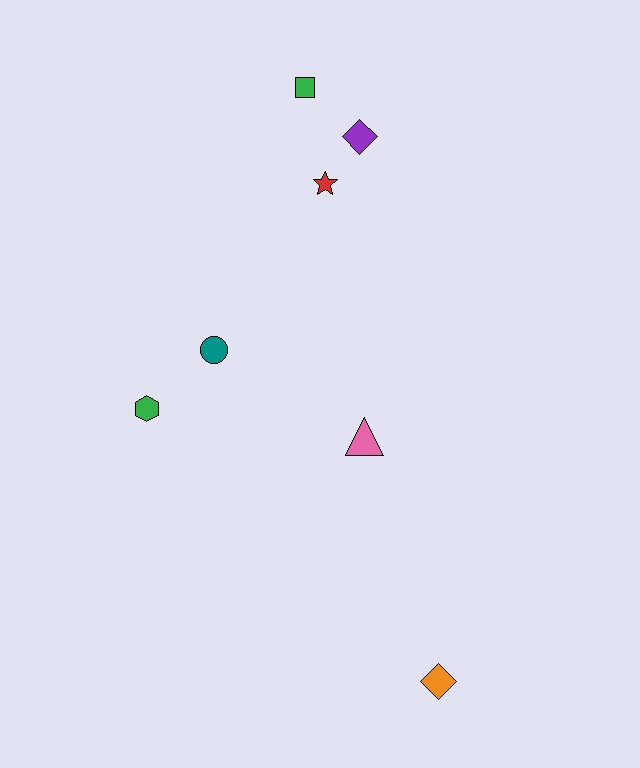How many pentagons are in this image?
There are no pentagons.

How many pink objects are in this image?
There is 1 pink object.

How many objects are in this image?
There are 7 objects.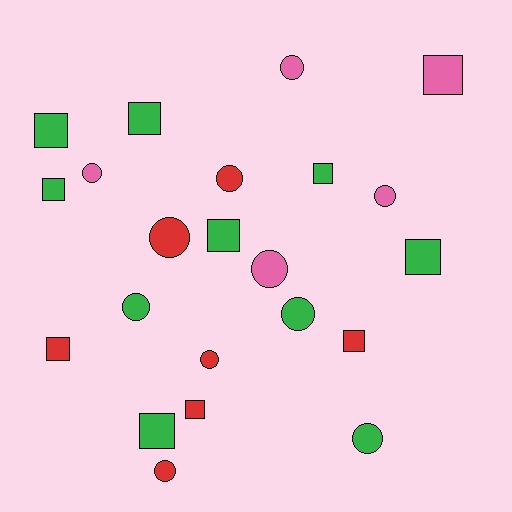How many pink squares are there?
There is 1 pink square.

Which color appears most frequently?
Green, with 10 objects.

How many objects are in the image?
There are 22 objects.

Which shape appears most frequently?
Circle, with 11 objects.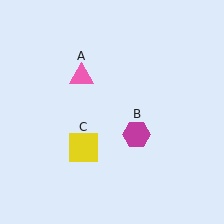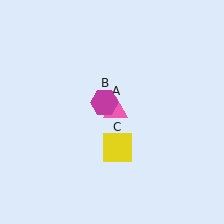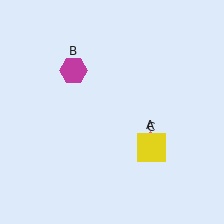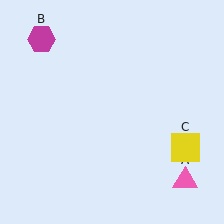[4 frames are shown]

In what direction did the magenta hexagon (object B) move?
The magenta hexagon (object B) moved up and to the left.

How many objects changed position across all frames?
3 objects changed position: pink triangle (object A), magenta hexagon (object B), yellow square (object C).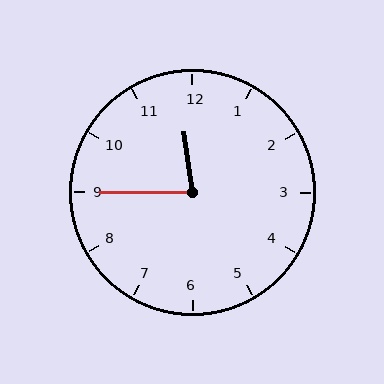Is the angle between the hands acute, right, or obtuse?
It is acute.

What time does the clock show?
11:45.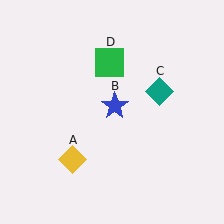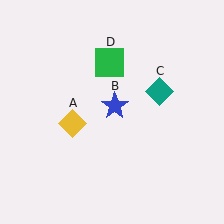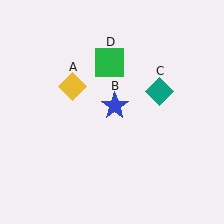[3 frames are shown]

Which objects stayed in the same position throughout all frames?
Blue star (object B) and teal diamond (object C) and green square (object D) remained stationary.